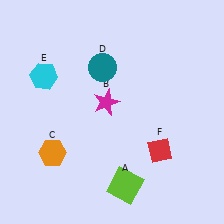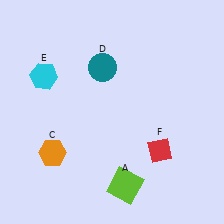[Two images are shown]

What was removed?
The magenta star (B) was removed in Image 2.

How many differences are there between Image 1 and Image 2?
There is 1 difference between the two images.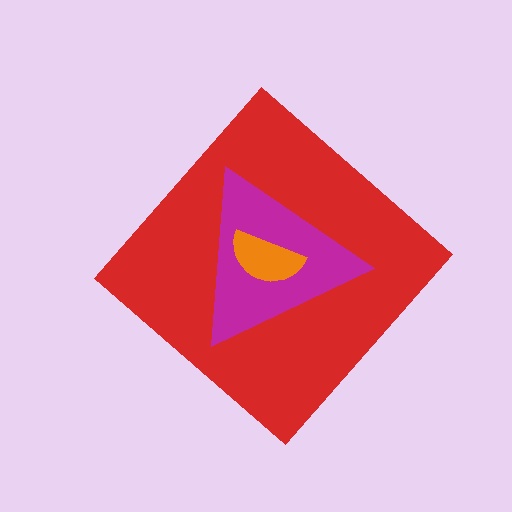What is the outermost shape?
The red diamond.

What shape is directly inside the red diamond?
The magenta triangle.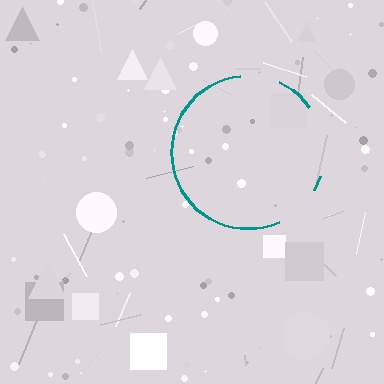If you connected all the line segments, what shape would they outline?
They would outline a circle.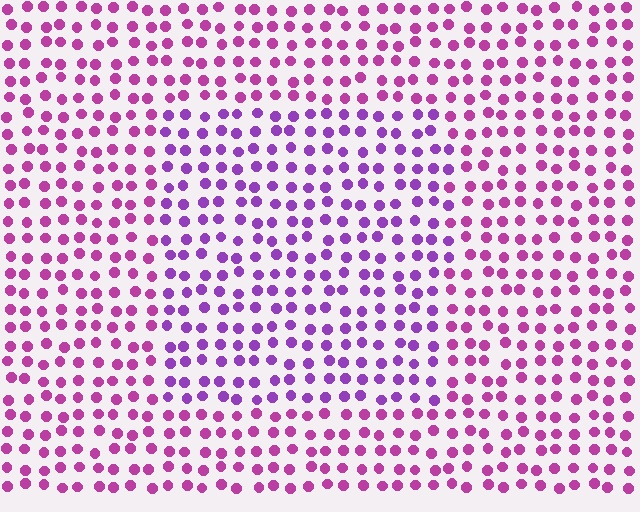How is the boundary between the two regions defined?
The boundary is defined purely by a slight shift in hue (about 31 degrees). Spacing, size, and orientation are identical on both sides.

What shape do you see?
I see a rectangle.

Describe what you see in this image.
The image is filled with small magenta elements in a uniform arrangement. A rectangle-shaped region is visible where the elements are tinted to a slightly different hue, forming a subtle color boundary.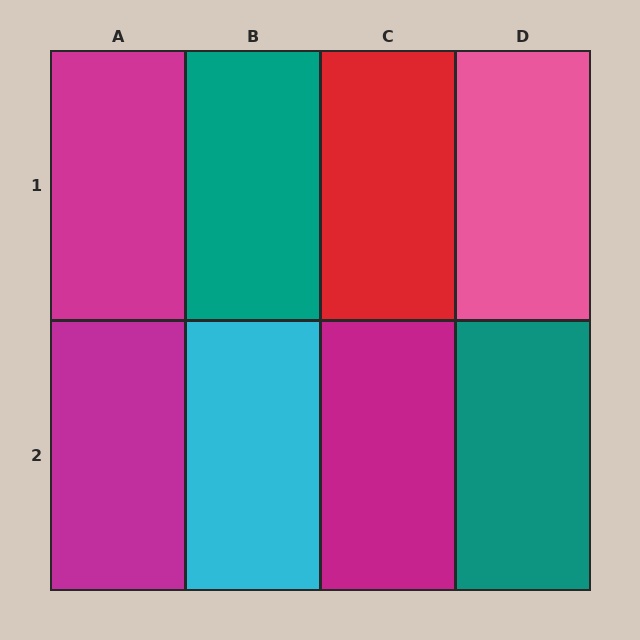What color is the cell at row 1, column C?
Red.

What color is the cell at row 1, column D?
Pink.